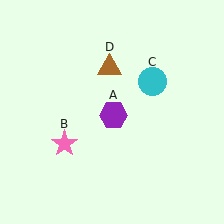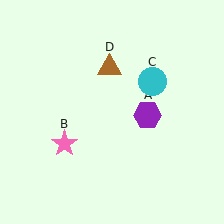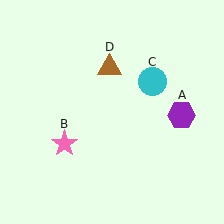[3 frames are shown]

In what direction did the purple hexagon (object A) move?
The purple hexagon (object A) moved right.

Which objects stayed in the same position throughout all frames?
Pink star (object B) and cyan circle (object C) and brown triangle (object D) remained stationary.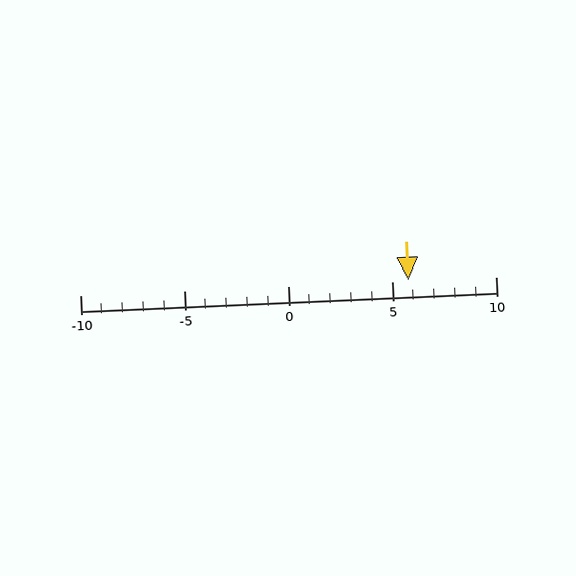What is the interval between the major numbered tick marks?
The major tick marks are spaced 5 units apart.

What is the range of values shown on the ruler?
The ruler shows values from -10 to 10.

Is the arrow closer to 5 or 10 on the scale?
The arrow is closer to 5.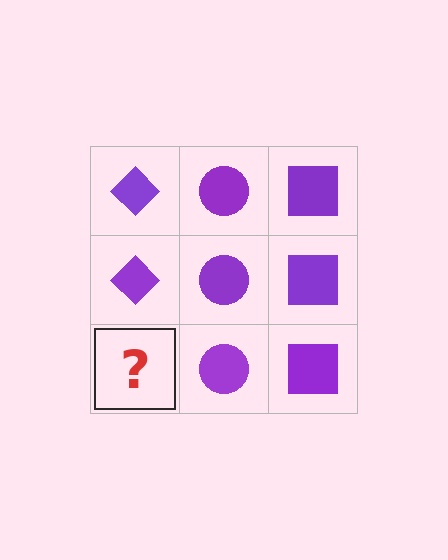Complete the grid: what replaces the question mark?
The question mark should be replaced with a purple diamond.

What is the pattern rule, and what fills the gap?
The rule is that each column has a consistent shape. The gap should be filled with a purple diamond.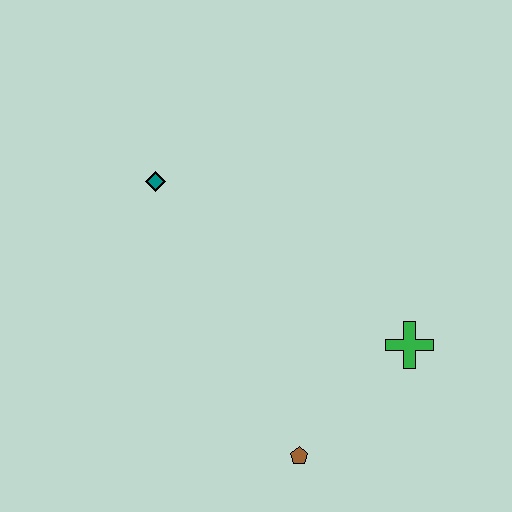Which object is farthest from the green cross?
The teal diamond is farthest from the green cross.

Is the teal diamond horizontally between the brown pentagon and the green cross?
No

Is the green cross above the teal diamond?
No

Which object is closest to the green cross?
The brown pentagon is closest to the green cross.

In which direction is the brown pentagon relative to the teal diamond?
The brown pentagon is below the teal diamond.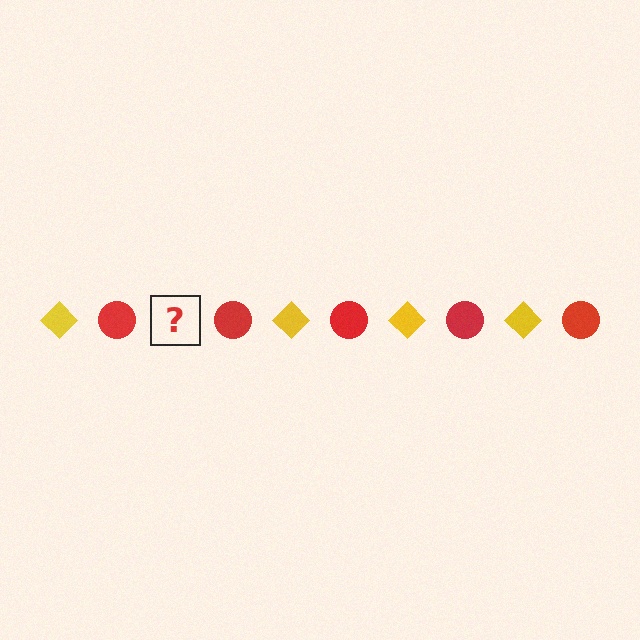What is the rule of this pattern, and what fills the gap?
The rule is that the pattern alternates between yellow diamond and red circle. The gap should be filled with a yellow diamond.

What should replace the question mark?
The question mark should be replaced with a yellow diamond.